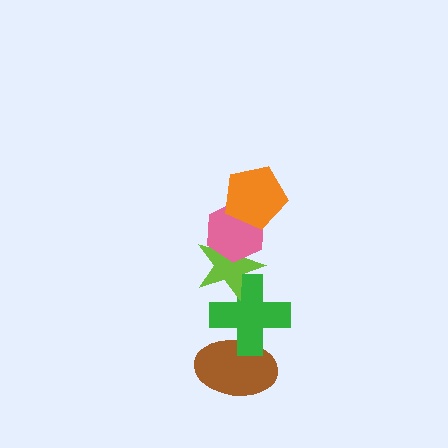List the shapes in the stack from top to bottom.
From top to bottom: the orange pentagon, the pink hexagon, the lime star, the green cross, the brown ellipse.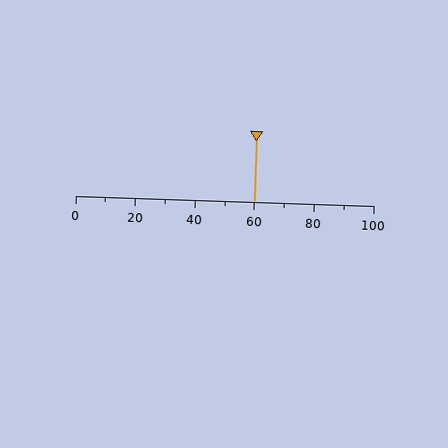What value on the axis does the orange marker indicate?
The marker indicates approximately 60.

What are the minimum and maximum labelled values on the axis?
The axis runs from 0 to 100.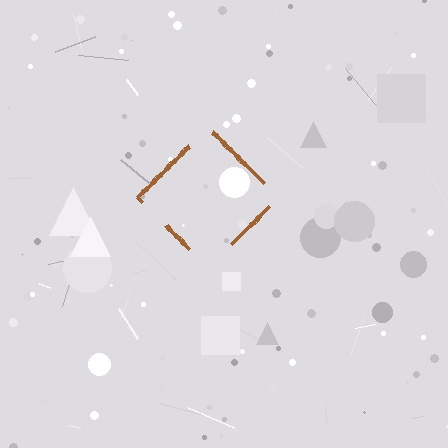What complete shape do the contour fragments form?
The contour fragments form a diamond.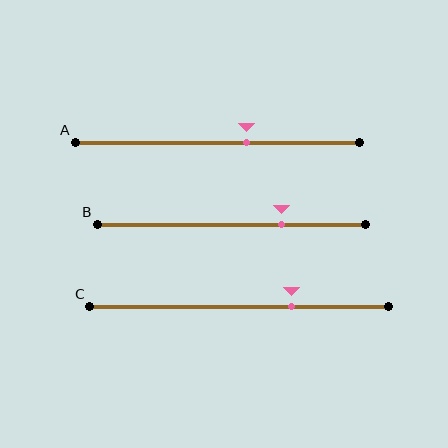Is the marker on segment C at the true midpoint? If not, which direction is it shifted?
No, the marker on segment C is shifted to the right by about 18% of the segment length.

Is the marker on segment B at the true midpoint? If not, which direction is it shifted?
No, the marker on segment B is shifted to the right by about 19% of the segment length.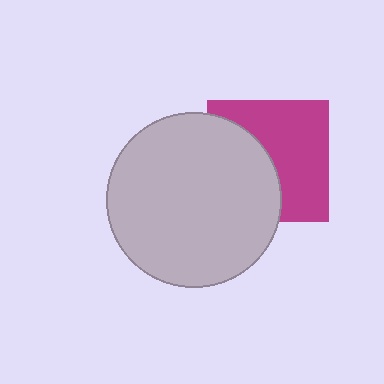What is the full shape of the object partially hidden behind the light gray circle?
The partially hidden object is a magenta square.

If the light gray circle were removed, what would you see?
You would see the complete magenta square.